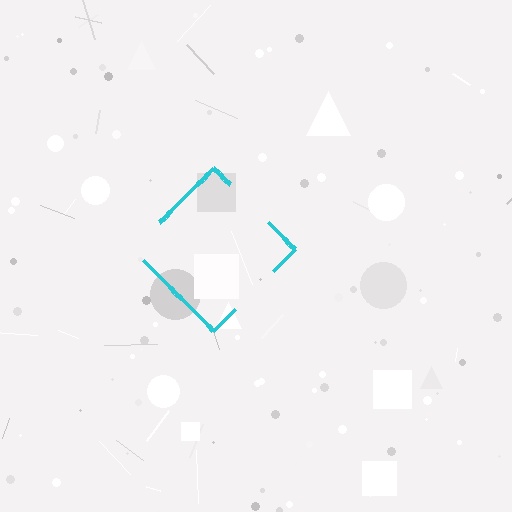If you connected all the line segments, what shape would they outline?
They would outline a diamond.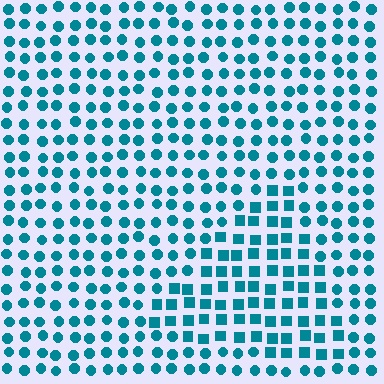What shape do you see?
I see a triangle.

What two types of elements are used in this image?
The image uses squares inside the triangle region and circles outside it.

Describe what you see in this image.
The image is filled with small teal elements arranged in a uniform grid. A triangle-shaped region contains squares, while the surrounding area contains circles. The boundary is defined purely by the change in element shape.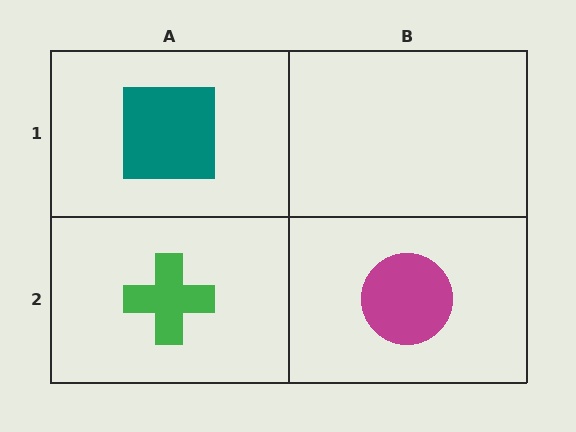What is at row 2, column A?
A green cross.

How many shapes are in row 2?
2 shapes.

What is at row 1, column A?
A teal square.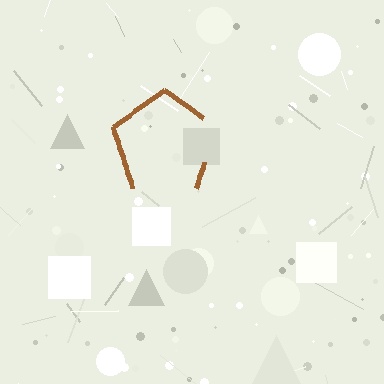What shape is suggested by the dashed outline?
The dashed outline suggests a pentagon.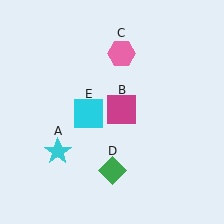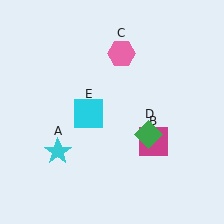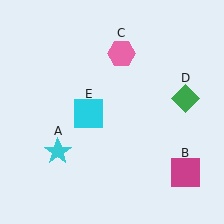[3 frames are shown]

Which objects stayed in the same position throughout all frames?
Cyan star (object A) and pink hexagon (object C) and cyan square (object E) remained stationary.